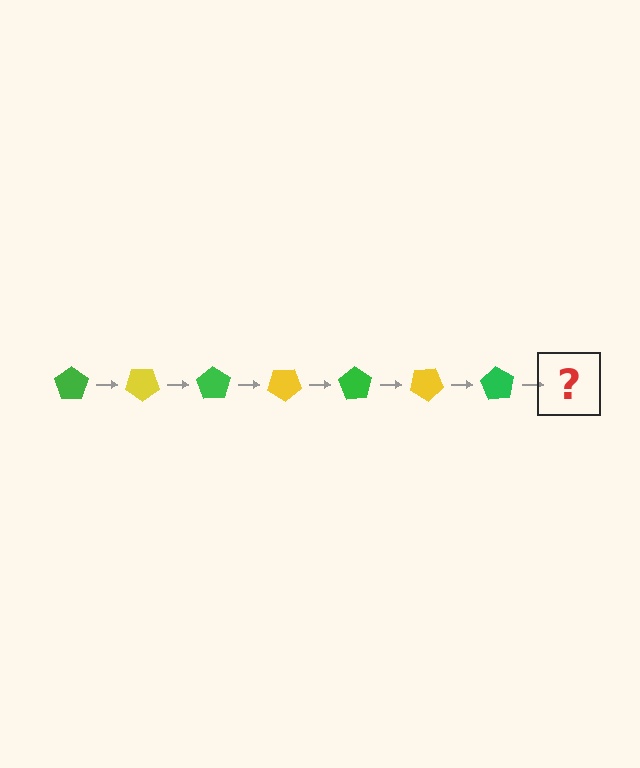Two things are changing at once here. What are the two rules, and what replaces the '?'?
The two rules are that it rotates 35 degrees each step and the color cycles through green and yellow. The '?' should be a yellow pentagon, rotated 245 degrees from the start.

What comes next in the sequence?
The next element should be a yellow pentagon, rotated 245 degrees from the start.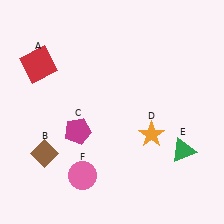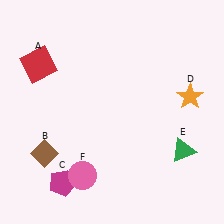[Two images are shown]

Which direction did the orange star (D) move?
The orange star (D) moved right.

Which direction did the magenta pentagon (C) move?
The magenta pentagon (C) moved down.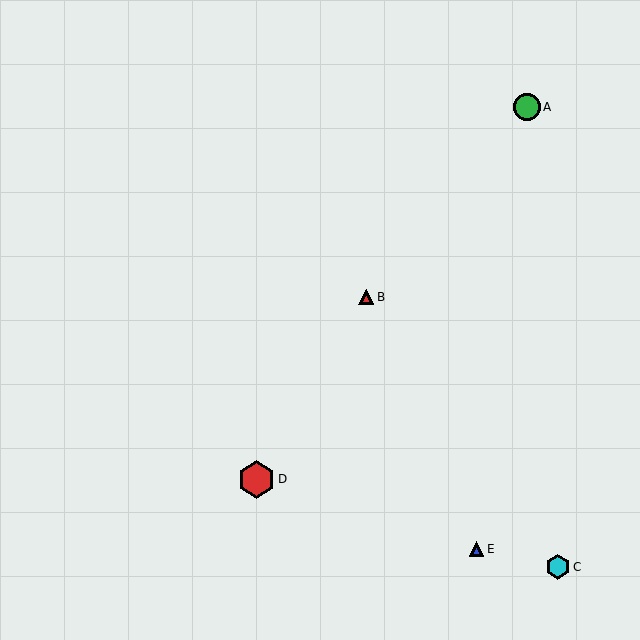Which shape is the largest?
The red hexagon (labeled D) is the largest.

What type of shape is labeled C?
Shape C is a cyan hexagon.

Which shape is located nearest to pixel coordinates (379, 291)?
The red triangle (labeled B) at (366, 297) is nearest to that location.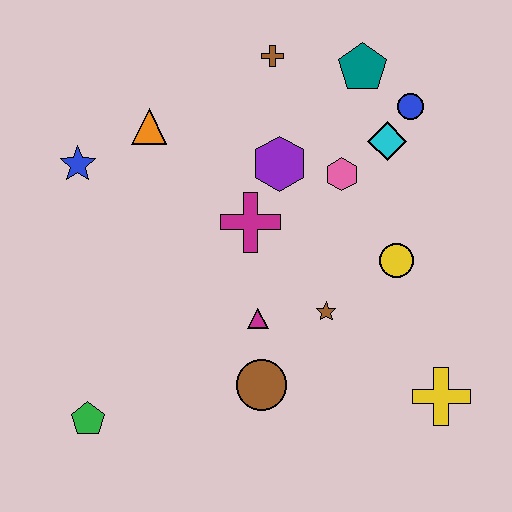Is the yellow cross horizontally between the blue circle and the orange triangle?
No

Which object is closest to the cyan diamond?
The blue circle is closest to the cyan diamond.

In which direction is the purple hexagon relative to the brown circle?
The purple hexagon is above the brown circle.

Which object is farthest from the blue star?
The yellow cross is farthest from the blue star.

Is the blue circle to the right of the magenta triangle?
Yes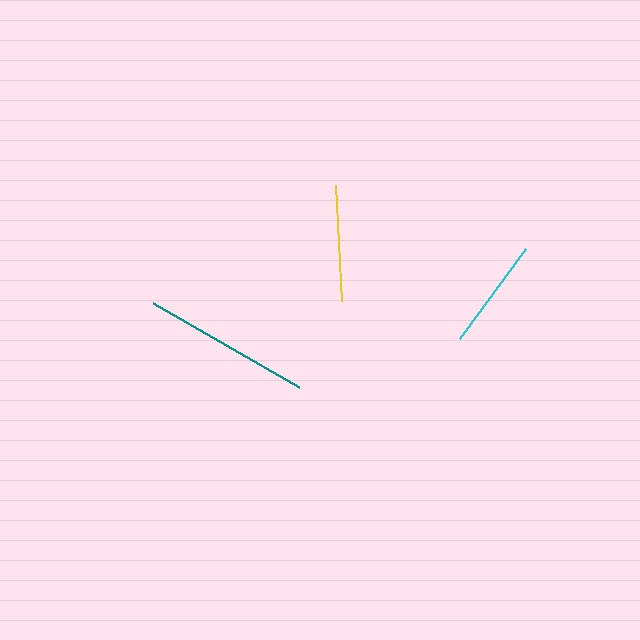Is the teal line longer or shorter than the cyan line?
The teal line is longer than the cyan line.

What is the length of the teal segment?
The teal segment is approximately 168 pixels long.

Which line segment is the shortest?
The cyan line is the shortest at approximately 111 pixels.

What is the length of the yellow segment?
The yellow segment is approximately 117 pixels long.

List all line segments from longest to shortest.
From longest to shortest: teal, yellow, cyan.